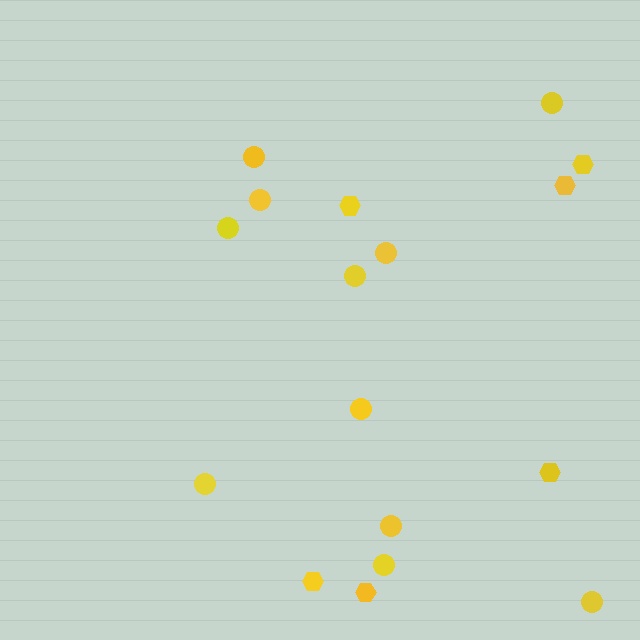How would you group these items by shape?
There are 2 groups: one group of hexagons (6) and one group of circles (11).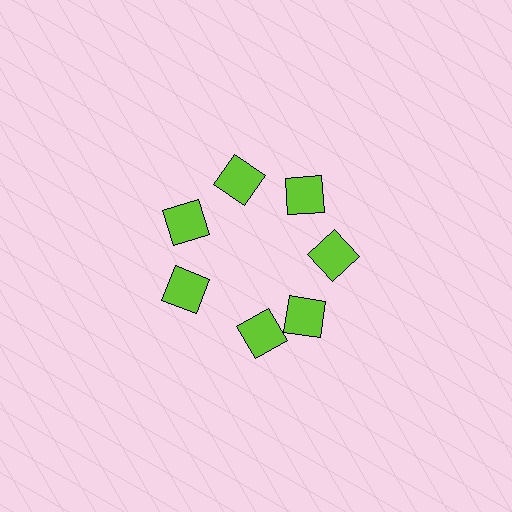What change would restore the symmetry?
The symmetry would be restored by rotating it back into even spacing with its neighbors so that all 7 squares sit at equal angles and equal distance from the center.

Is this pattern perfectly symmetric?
No. The 7 lime squares are arranged in a ring, but one element near the 6 o'clock position is rotated out of alignment along the ring, breaking the 7-fold rotational symmetry.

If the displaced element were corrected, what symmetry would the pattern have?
It would have 7-fold rotational symmetry — the pattern would map onto itself every 51 degrees.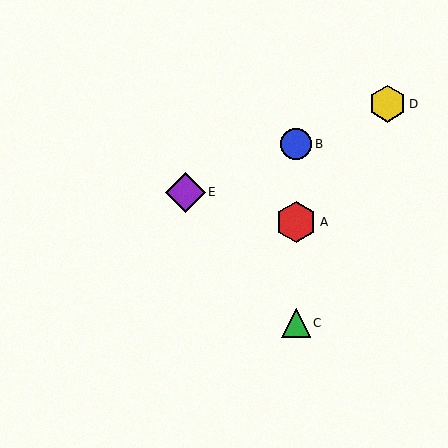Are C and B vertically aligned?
Yes, both are at x≈296.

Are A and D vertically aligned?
No, A is at x≈296 and D is at x≈387.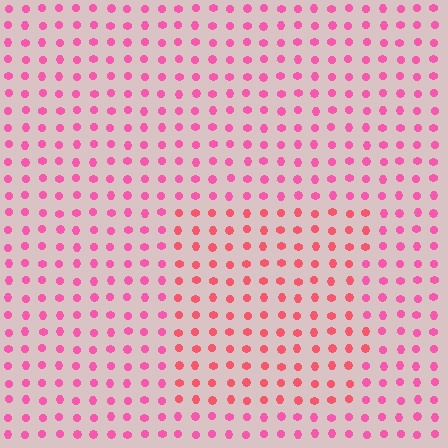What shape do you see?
I see a rectangle.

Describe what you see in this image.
The image is filled with small pink elements in a uniform arrangement. A rectangle-shaped region is visible where the elements are tinted to a slightly different hue, forming a subtle color boundary.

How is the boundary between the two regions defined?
The boundary is defined purely by a slight shift in hue (about 25 degrees). Spacing, size, and orientation are identical on both sides.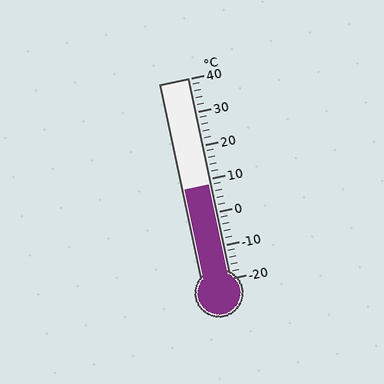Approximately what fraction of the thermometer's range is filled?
The thermometer is filled to approximately 45% of its range.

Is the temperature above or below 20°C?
The temperature is below 20°C.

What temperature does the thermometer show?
The thermometer shows approximately 8°C.